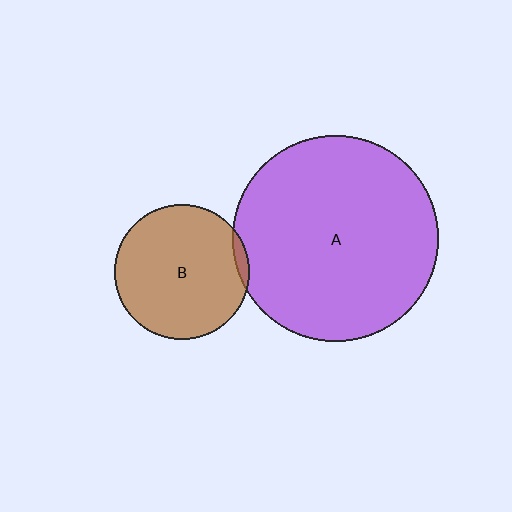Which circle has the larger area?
Circle A (purple).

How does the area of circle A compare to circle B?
Approximately 2.3 times.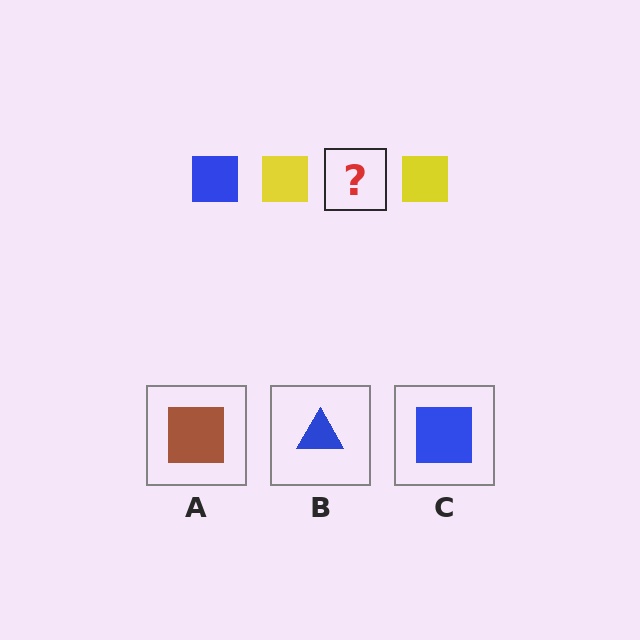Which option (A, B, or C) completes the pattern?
C.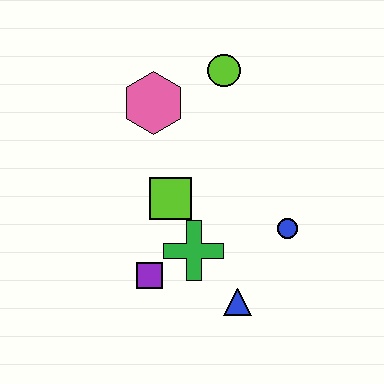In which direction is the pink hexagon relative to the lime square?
The pink hexagon is above the lime square.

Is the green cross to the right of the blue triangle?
No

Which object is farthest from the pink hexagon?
The blue triangle is farthest from the pink hexagon.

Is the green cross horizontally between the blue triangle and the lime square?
Yes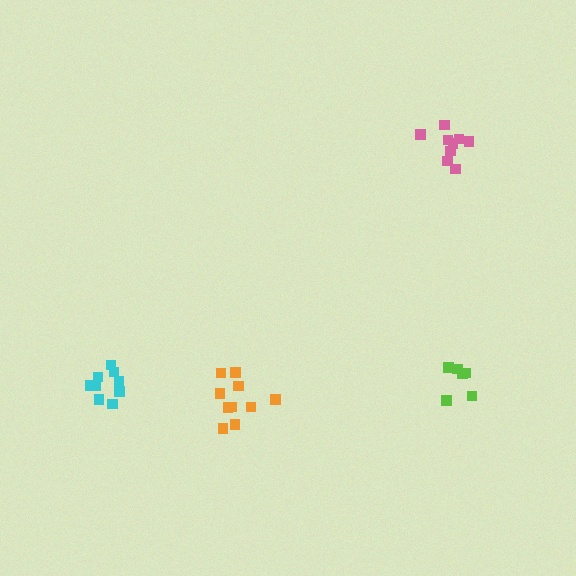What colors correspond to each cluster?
The clusters are colored: orange, pink, lime, cyan.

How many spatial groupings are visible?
There are 4 spatial groupings.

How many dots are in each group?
Group 1: 10 dots, Group 2: 9 dots, Group 3: 6 dots, Group 4: 9 dots (34 total).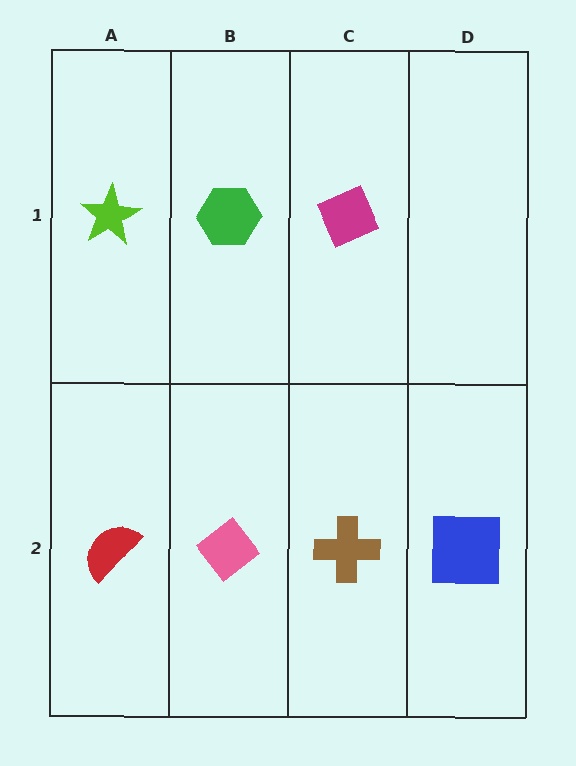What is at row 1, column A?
A lime star.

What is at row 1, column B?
A green hexagon.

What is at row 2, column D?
A blue square.